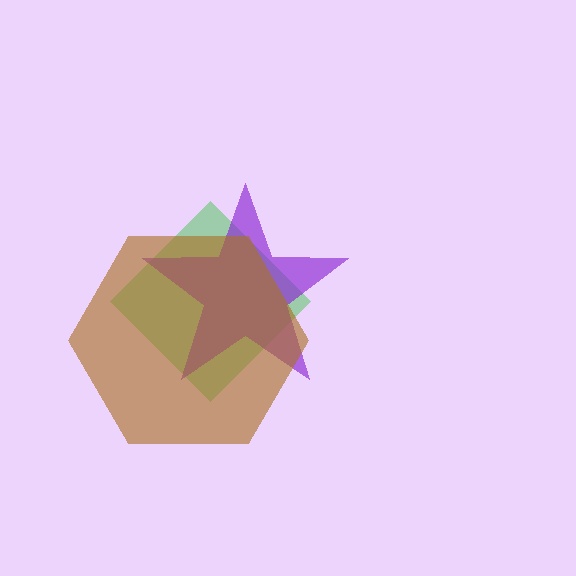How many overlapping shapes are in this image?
There are 3 overlapping shapes in the image.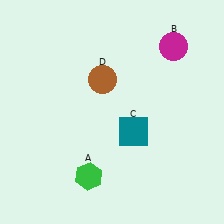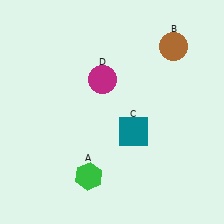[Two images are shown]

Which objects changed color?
B changed from magenta to brown. D changed from brown to magenta.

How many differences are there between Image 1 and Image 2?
There are 2 differences between the two images.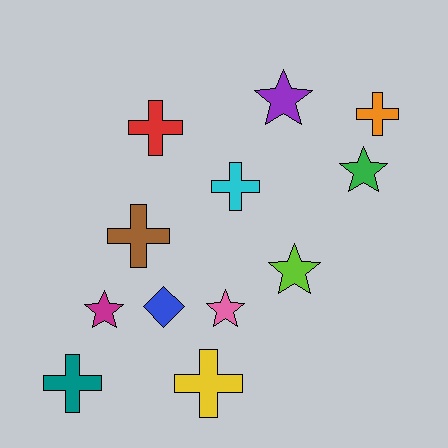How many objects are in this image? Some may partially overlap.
There are 12 objects.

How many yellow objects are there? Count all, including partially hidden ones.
There is 1 yellow object.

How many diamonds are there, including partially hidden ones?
There is 1 diamond.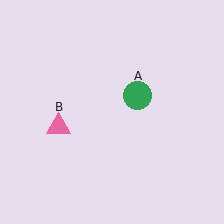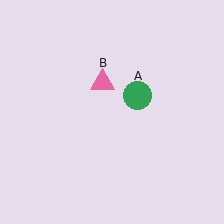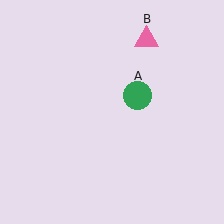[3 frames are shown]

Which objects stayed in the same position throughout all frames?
Green circle (object A) remained stationary.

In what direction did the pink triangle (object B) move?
The pink triangle (object B) moved up and to the right.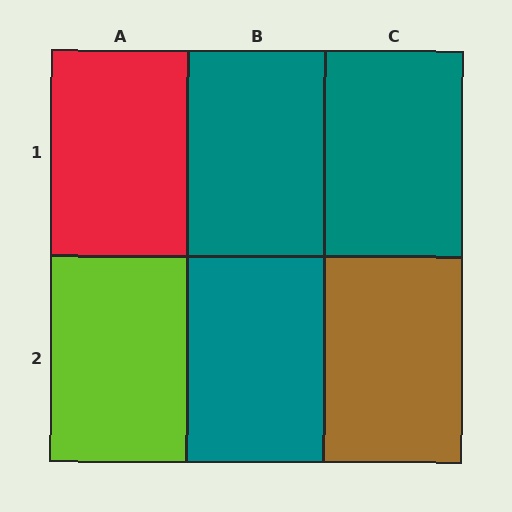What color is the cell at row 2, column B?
Teal.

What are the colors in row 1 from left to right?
Red, teal, teal.